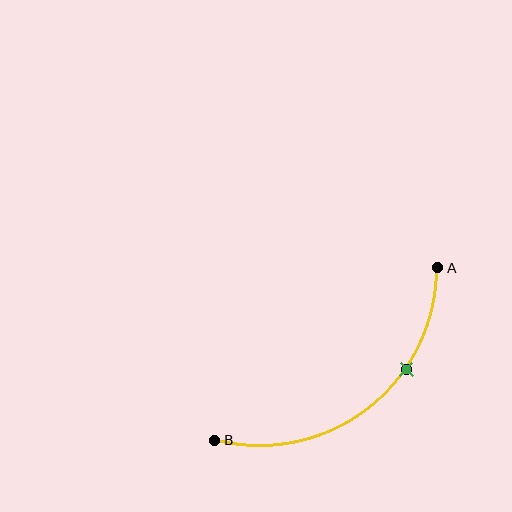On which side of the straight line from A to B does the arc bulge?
The arc bulges below and to the right of the straight line connecting A and B.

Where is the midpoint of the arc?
The arc midpoint is the point on the curve farthest from the straight line joining A and B. It sits below and to the right of that line.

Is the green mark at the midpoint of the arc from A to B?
No. The green mark lies on the arc but is closer to endpoint A. The arc midpoint would be at the point on the curve equidistant along the arc from both A and B.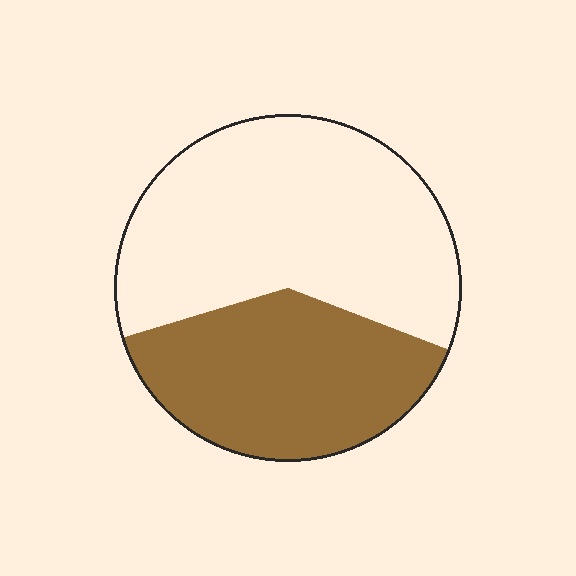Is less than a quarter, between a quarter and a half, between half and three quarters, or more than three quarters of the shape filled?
Between a quarter and a half.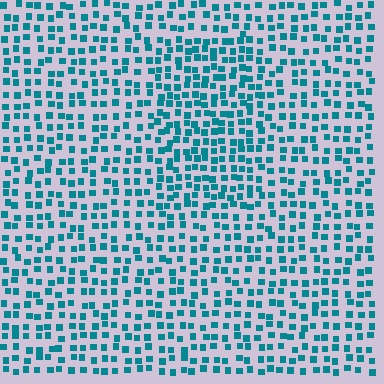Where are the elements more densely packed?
The elements are more densely packed inside the rectangle boundary.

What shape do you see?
I see a rectangle.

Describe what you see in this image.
The image contains small teal elements arranged at two different densities. A rectangle-shaped region is visible where the elements are more densely packed than the surrounding area.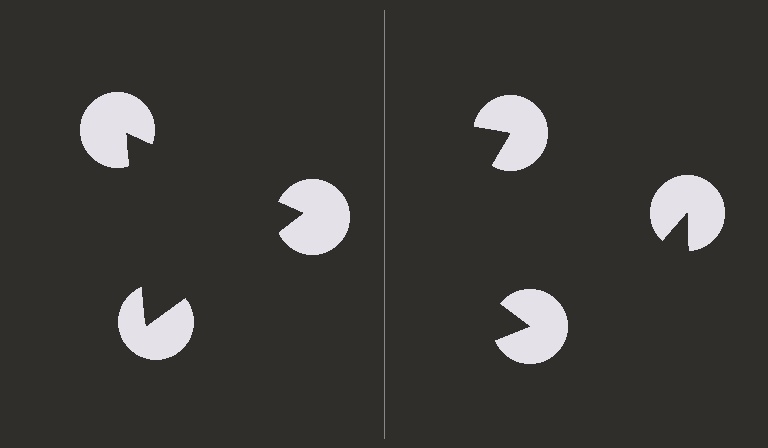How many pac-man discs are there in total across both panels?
6 — 3 on each side.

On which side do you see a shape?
An illusory triangle appears on the left side. On the right side the wedge cuts are rotated, so no coherent shape forms.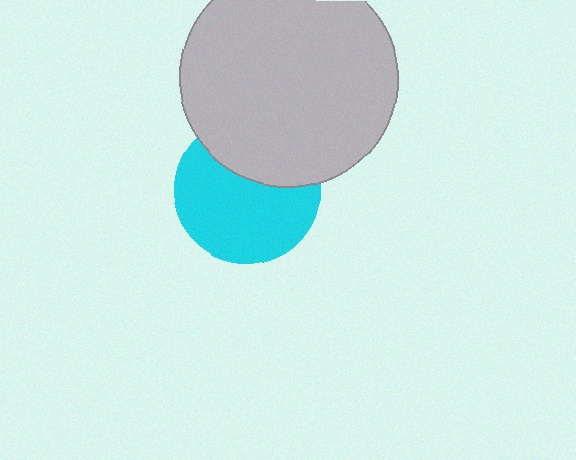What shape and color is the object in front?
The object in front is a light gray circle.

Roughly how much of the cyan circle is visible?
Most of it is visible (roughly 65%).